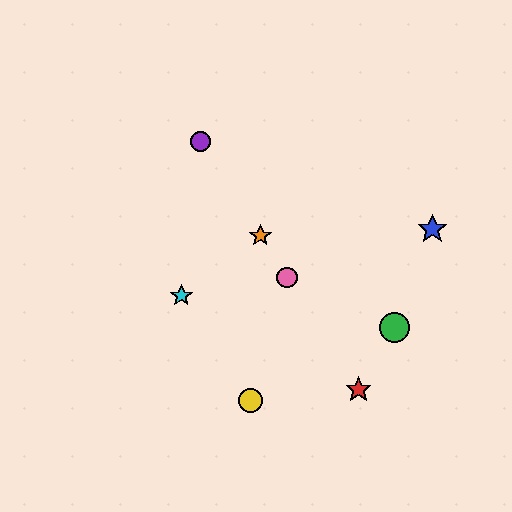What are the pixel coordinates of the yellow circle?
The yellow circle is at (251, 400).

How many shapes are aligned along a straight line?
4 shapes (the red star, the purple circle, the orange star, the pink circle) are aligned along a straight line.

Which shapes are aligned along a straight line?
The red star, the purple circle, the orange star, the pink circle are aligned along a straight line.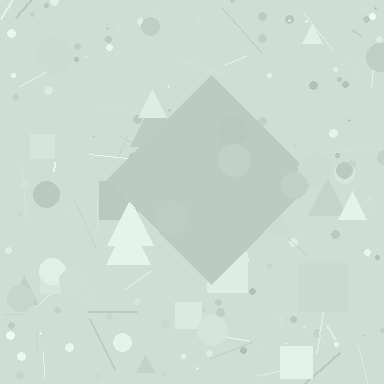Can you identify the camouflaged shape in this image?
The camouflaged shape is a diamond.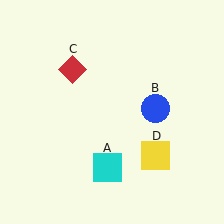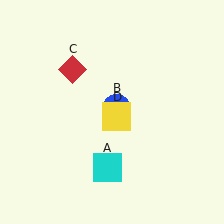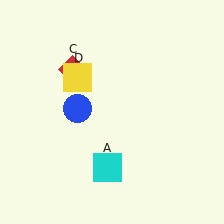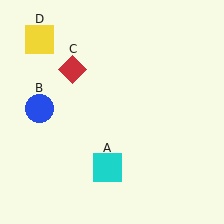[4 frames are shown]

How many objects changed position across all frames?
2 objects changed position: blue circle (object B), yellow square (object D).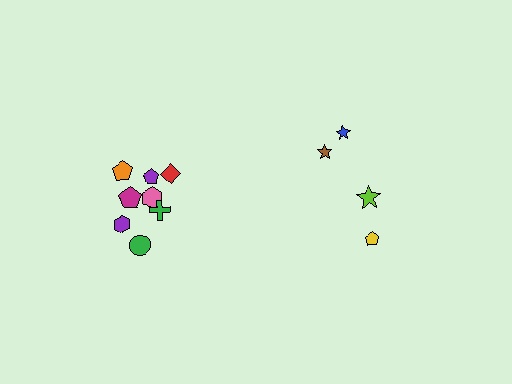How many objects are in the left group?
There are 8 objects.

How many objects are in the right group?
There are 4 objects.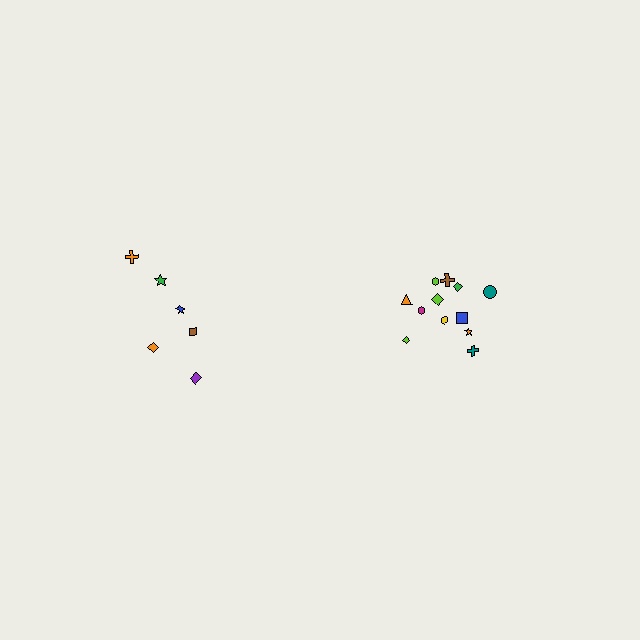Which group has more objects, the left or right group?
The right group.